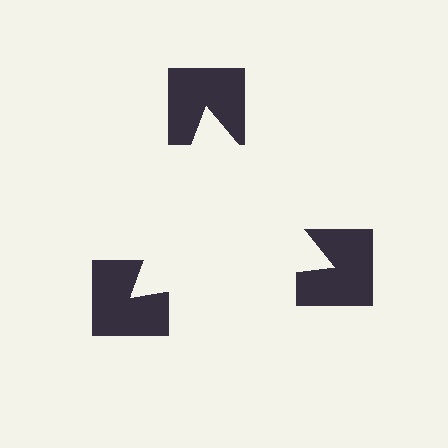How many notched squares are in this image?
There are 3 — one at each vertex of the illusory triangle.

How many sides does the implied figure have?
3 sides.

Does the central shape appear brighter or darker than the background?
It typically appears slightly brighter than the background, even though no actual brightness change is drawn.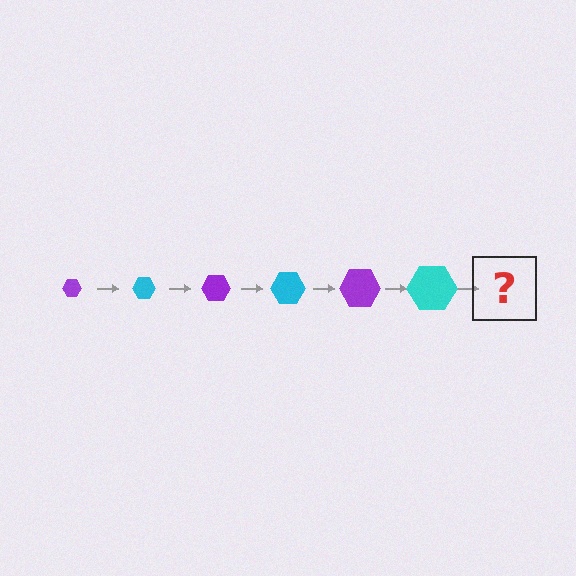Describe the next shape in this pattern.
It should be a purple hexagon, larger than the previous one.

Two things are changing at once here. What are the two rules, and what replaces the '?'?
The two rules are that the hexagon grows larger each step and the color cycles through purple and cyan. The '?' should be a purple hexagon, larger than the previous one.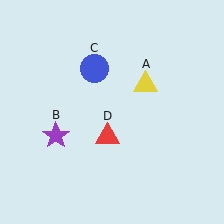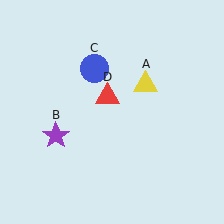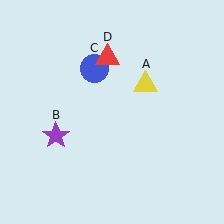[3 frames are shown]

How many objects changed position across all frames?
1 object changed position: red triangle (object D).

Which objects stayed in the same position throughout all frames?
Yellow triangle (object A) and purple star (object B) and blue circle (object C) remained stationary.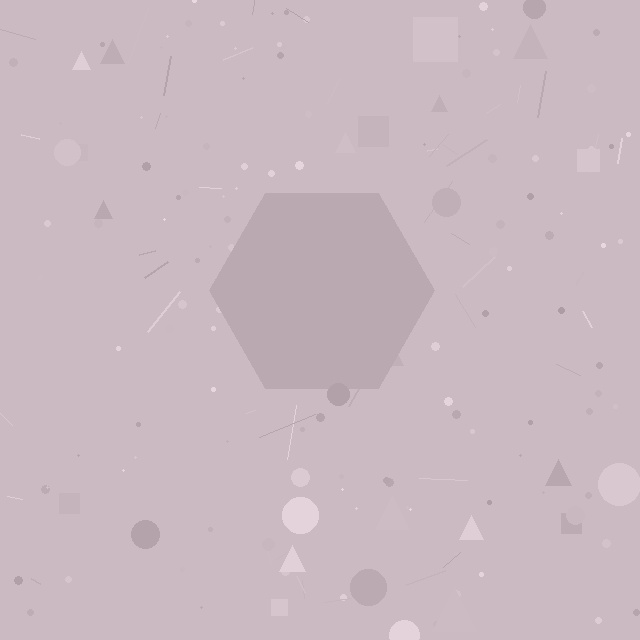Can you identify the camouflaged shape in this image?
The camouflaged shape is a hexagon.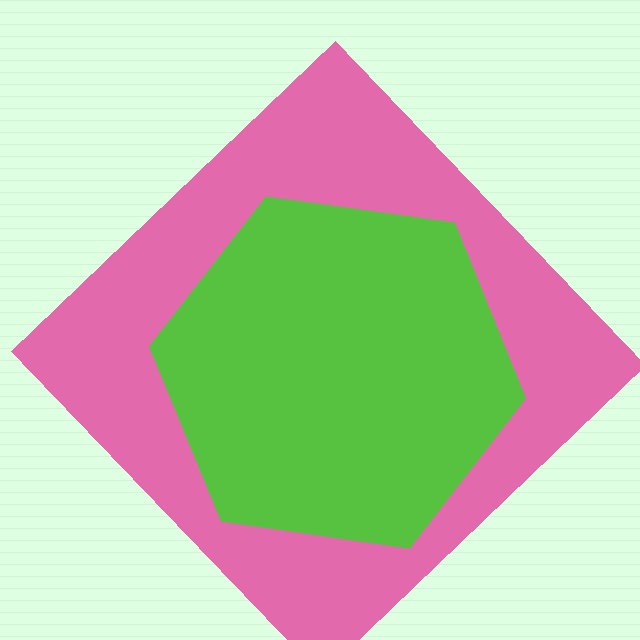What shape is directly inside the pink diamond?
The lime hexagon.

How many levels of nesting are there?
2.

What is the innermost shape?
The lime hexagon.